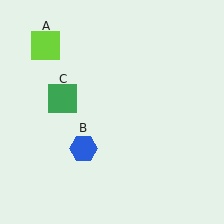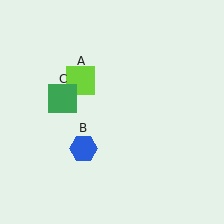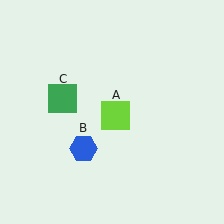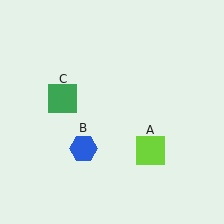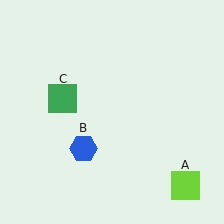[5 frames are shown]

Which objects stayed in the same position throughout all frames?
Blue hexagon (object B) and green square (object C) remained stationary.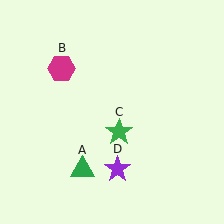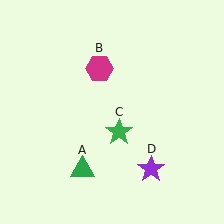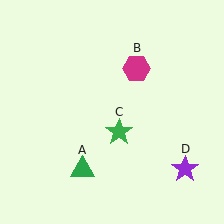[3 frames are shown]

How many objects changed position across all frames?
2 objects changed position: magenta hexagon (object B), purple star (object D).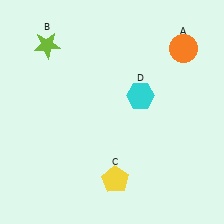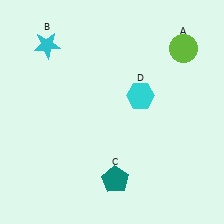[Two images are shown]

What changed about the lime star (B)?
In Image 1, B is lime. In Image 2, it changed to cyan.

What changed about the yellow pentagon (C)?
In Image 1, C is yellow. In Image 2, it changed to teal.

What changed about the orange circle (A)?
In Image 1, A is orange. In Image 2, it changed to lime.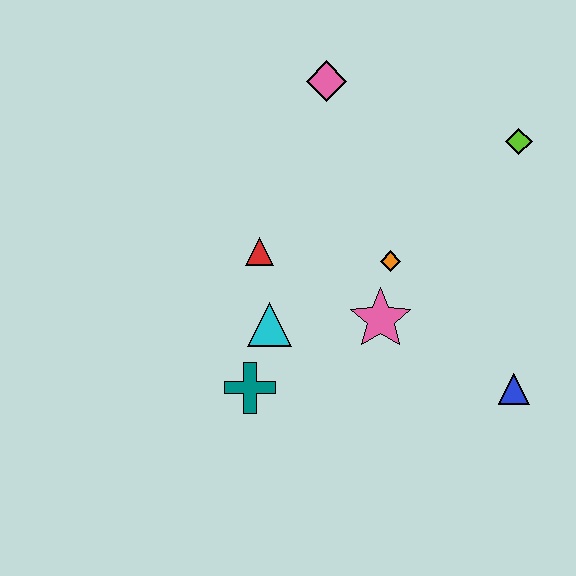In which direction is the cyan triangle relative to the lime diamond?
The cyan triangle is to the left of the lime diamond.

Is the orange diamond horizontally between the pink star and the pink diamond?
No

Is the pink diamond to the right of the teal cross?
Yes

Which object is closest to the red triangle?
The cyan triangle is closest to the red triangle.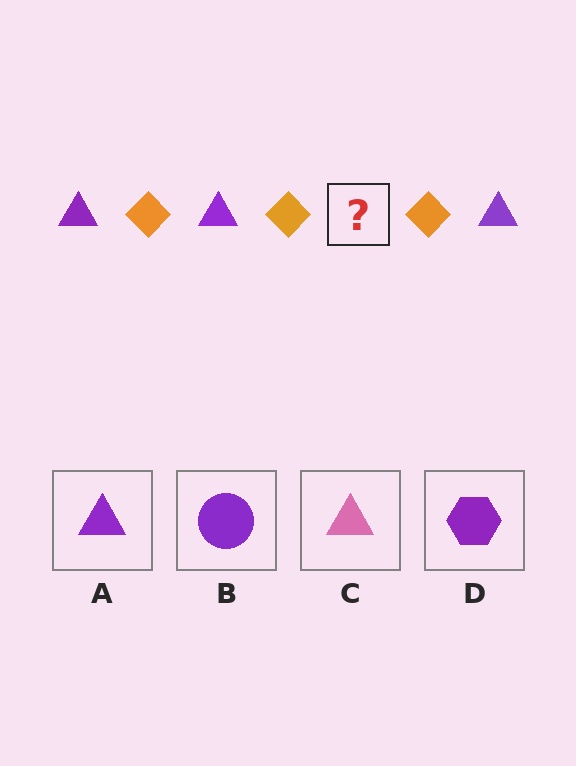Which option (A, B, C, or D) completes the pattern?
A.